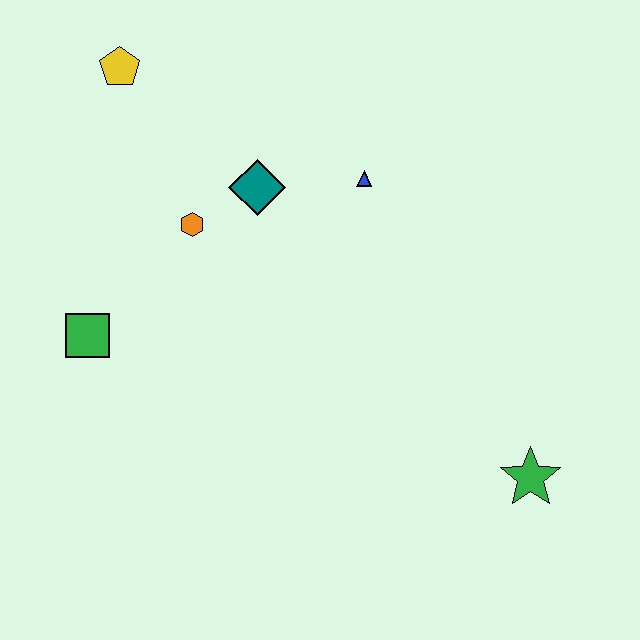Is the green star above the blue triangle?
No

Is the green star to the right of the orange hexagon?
Yes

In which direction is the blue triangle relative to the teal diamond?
The blue triangle is to the right of the teal diamond.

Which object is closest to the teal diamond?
The orange hexagon is closest to the teal diamond.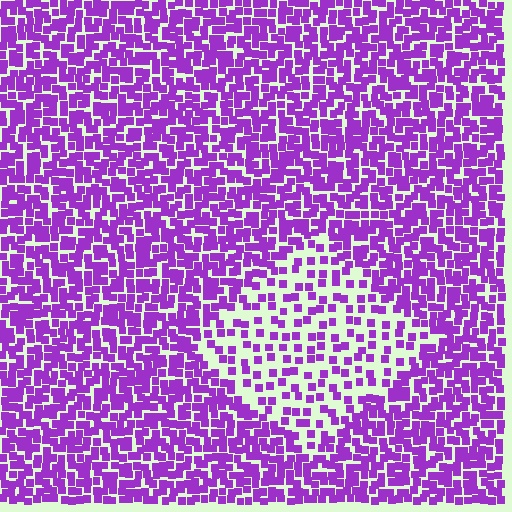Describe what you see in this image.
The image contains small purple elements arranged at two different densities. A diamond-shaped region is visible where the elements are less densely packed than the surrounding area.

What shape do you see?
I see a diamond.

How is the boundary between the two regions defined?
The boundary is defined by a change in element density (approximately 2.3x ratio). All elements are the same color, size, and shape.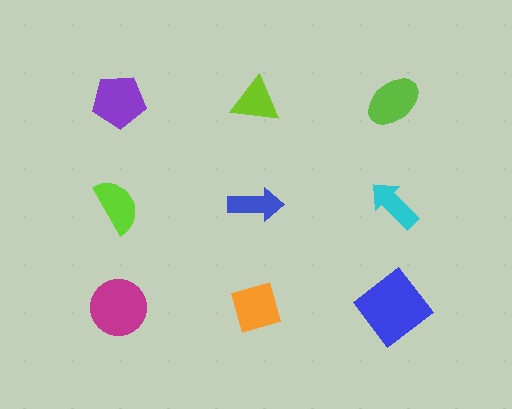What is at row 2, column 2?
A blue arrow.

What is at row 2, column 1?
A lime semicircle.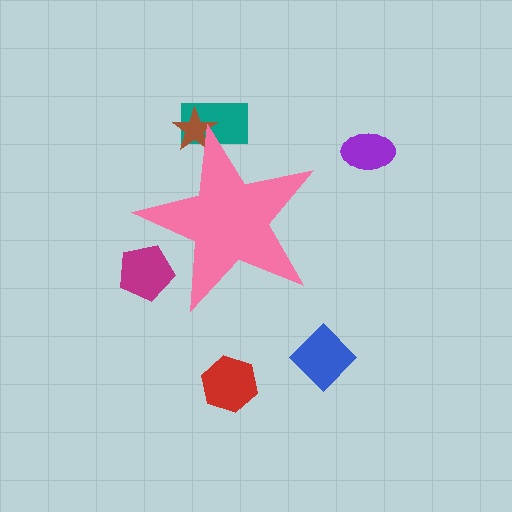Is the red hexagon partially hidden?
No, the red hexagon is fully visible.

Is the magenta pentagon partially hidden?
Yes, the magenta pentagon is partially hidden behind the pink star.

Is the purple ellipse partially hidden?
No, the purple ellipse is fully visible.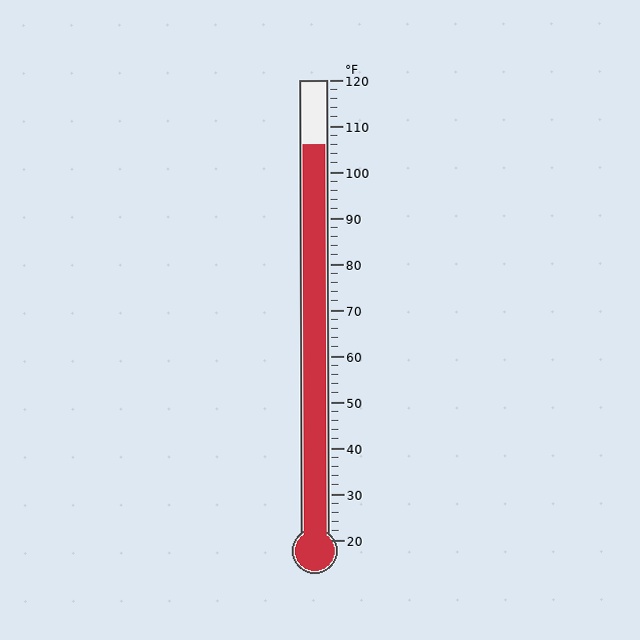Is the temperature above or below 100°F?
The temperature is above 100°F.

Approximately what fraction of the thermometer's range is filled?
The thermometer is filled to approximately 85% of its range.